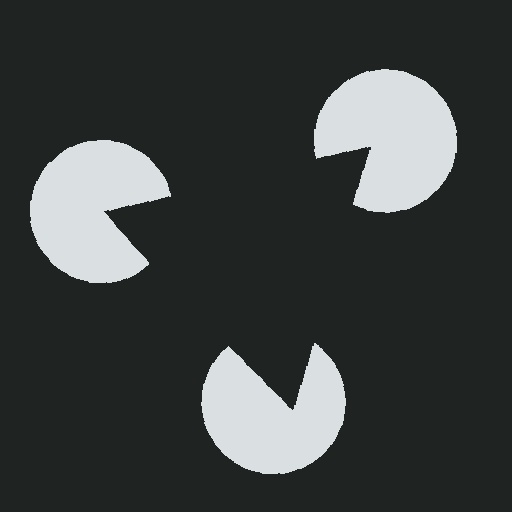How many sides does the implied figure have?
3 sides.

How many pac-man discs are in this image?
There are 3 — one at each vertex of the illusory triangle.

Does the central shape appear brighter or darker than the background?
It typically appears slightly darker than the background, even though no actual brightness change is drawn.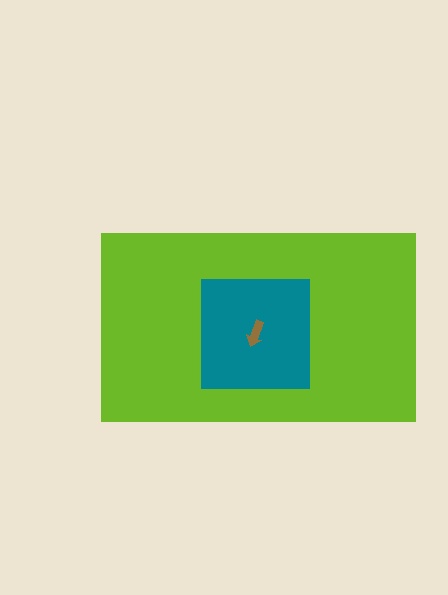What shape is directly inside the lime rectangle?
The teal square.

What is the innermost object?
The brown arrow.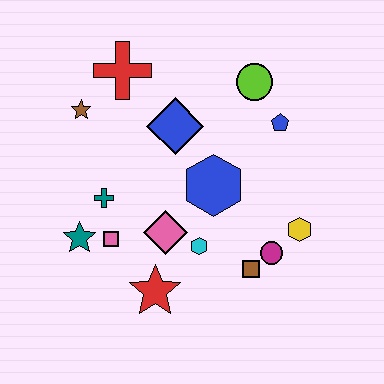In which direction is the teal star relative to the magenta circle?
The teal star is to the left of the magenta circle.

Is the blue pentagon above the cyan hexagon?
Yes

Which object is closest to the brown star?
The red cross is closest to the brown star.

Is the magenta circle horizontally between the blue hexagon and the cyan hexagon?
No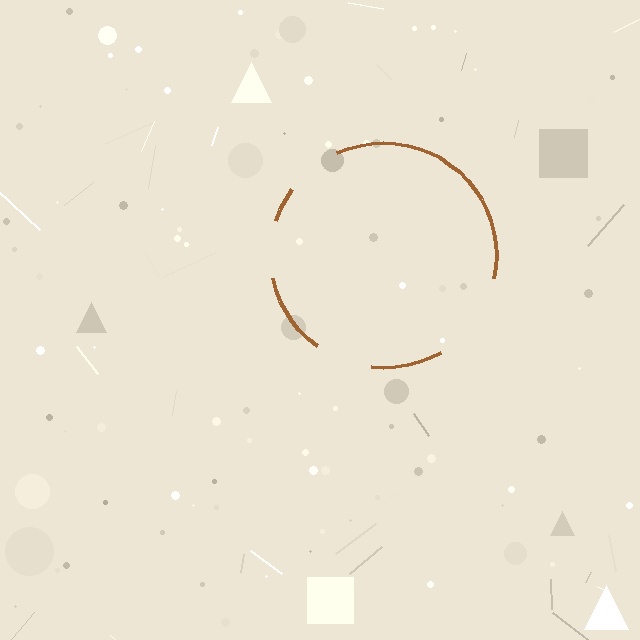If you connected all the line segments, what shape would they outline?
They would outline a circle.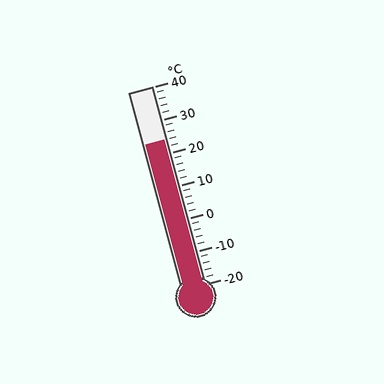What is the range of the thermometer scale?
The thermometer scale ranges from -20°C to 40°C.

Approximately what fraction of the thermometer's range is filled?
The thermometer is filled to approximately 75% of its range.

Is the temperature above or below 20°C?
The temperature is above 20°C.